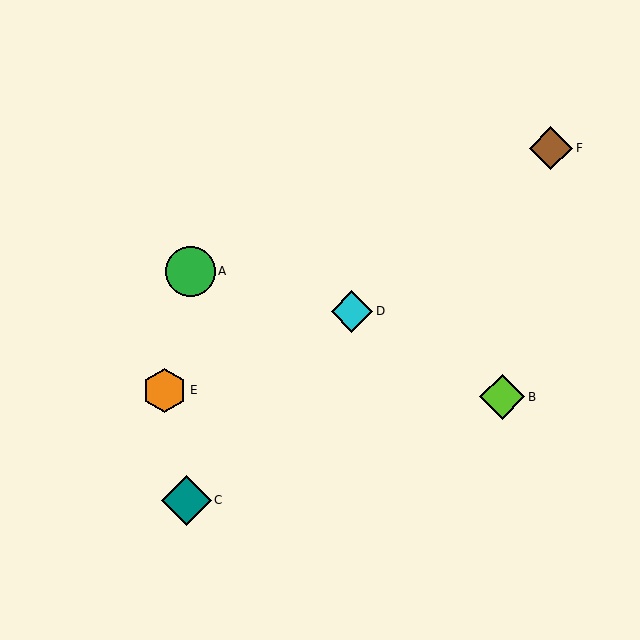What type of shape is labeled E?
Shape E is an orange hexagon.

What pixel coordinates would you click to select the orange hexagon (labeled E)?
Click at (165, 390) to select the orange hexagon E.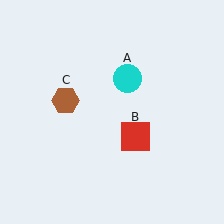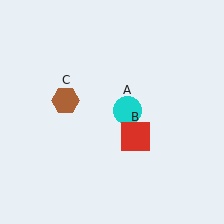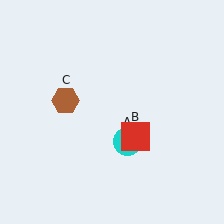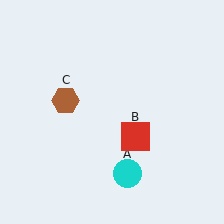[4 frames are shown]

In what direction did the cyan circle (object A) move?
The cyan circle (object A) moved down.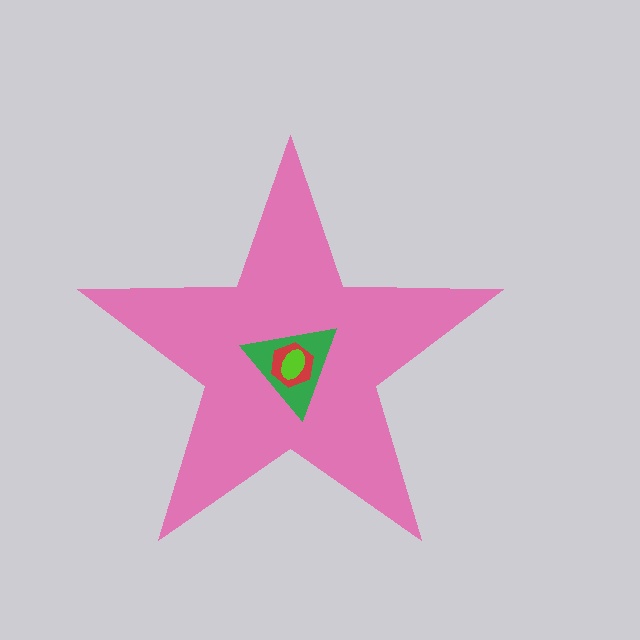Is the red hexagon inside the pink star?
Yes.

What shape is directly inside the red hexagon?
The lime ellipse.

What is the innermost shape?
The lime ellipse.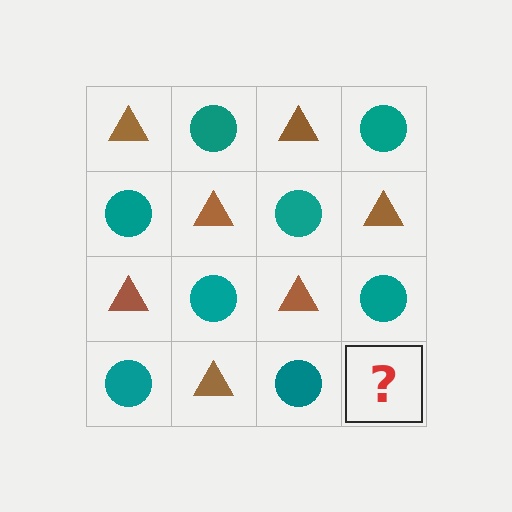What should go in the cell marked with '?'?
The missing cell should contain a brown triangle.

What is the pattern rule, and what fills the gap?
The rule is that it alternates brown triangle and teal circle in a checkerboard pattern. The gap should be filled with a brown triangle.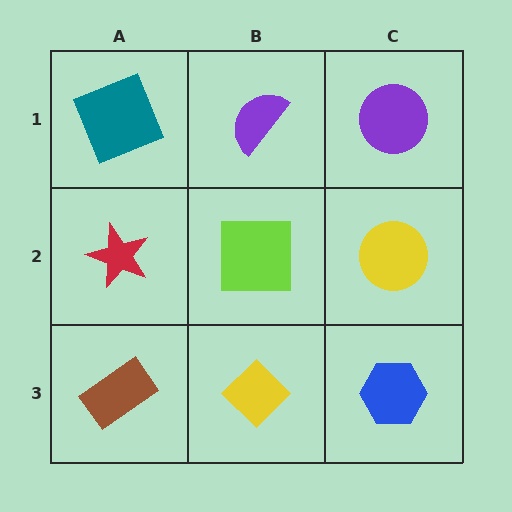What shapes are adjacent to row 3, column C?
A yellow circle (row 2, column C), a yellow diamond (row 3, column B).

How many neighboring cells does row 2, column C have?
3.